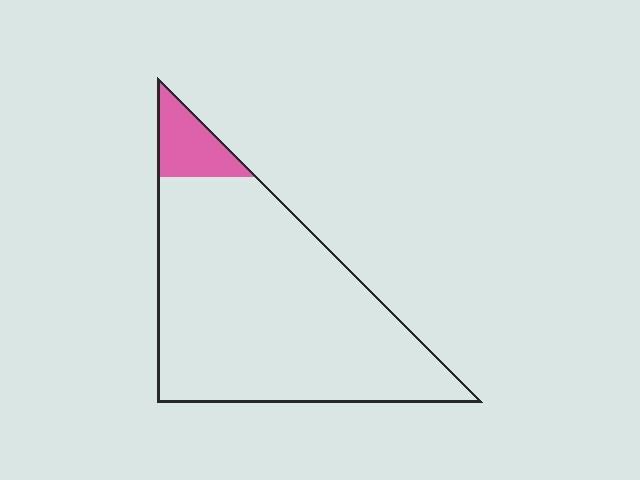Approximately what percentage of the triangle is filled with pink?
Approximately 10%.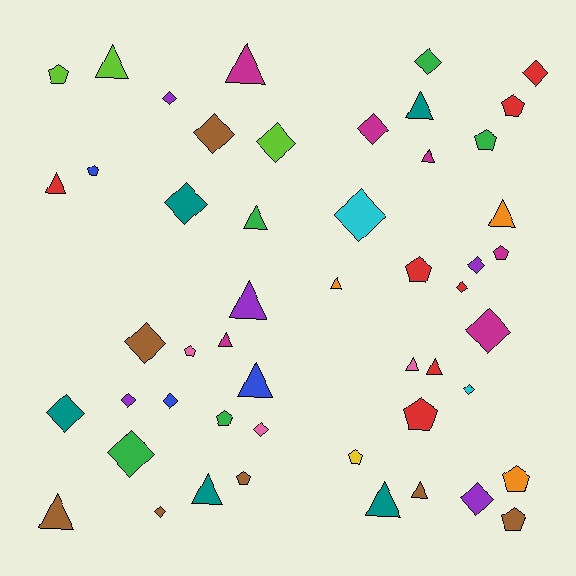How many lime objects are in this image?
There are 3 lime objects.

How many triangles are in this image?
There are 17 triangles.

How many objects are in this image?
There are 50 objects.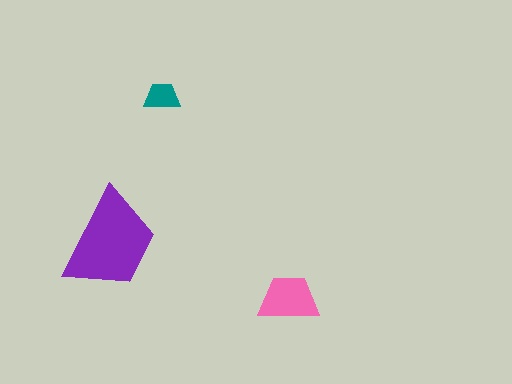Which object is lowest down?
The pink trapezoid is bottommost.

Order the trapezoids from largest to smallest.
the purple one, the pink one, the teal one.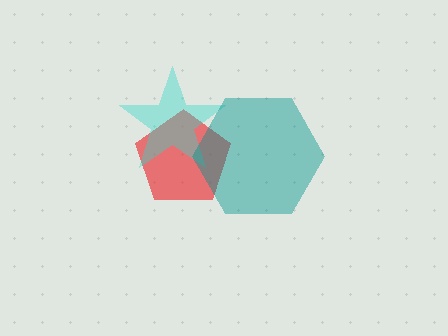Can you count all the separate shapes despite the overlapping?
Yes, there are 3 separate shapes.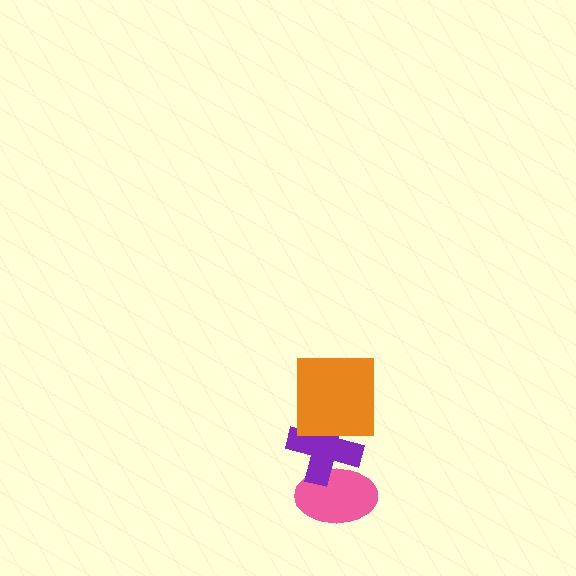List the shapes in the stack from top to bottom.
From top to bottom: the orange square, the purple cross, the pink ellipse.